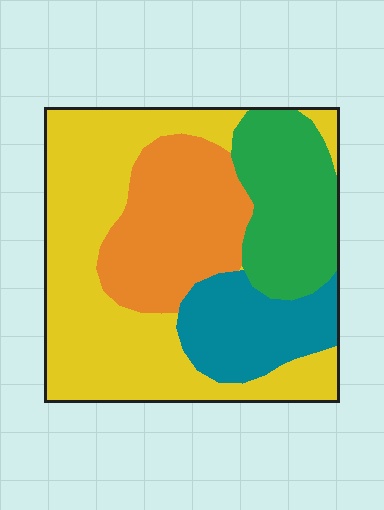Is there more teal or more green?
Green.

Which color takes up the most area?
Yellow, at roughly 45%.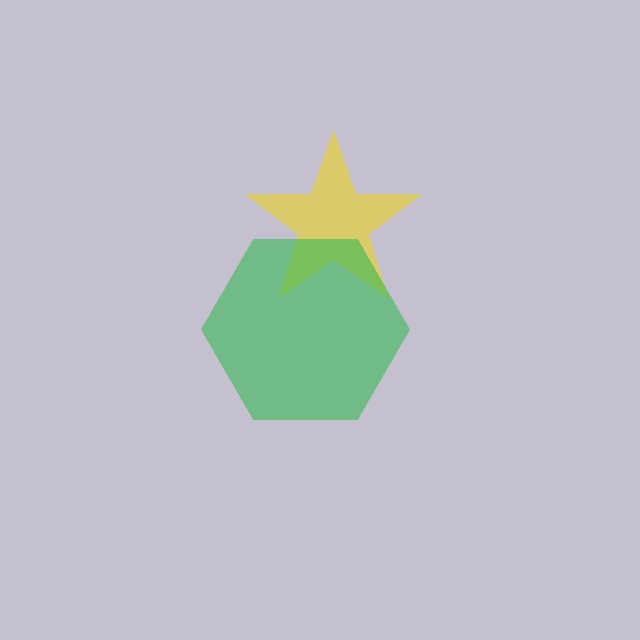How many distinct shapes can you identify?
There are 2 distinct shapes: a yellow star, a green hexagon.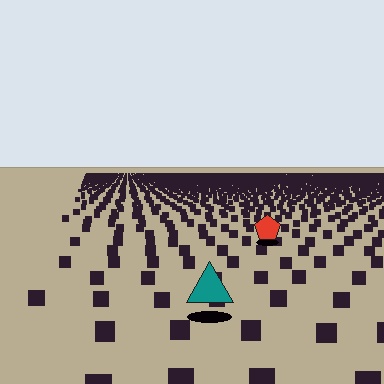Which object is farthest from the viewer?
The red pentagon is farthest from the viewer. It appears smaller and the ground texture around it is denser.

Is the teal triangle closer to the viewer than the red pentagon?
Yes. The teal triangle is closer — you can tell from the texture gradient: the ground texture is coarser near it.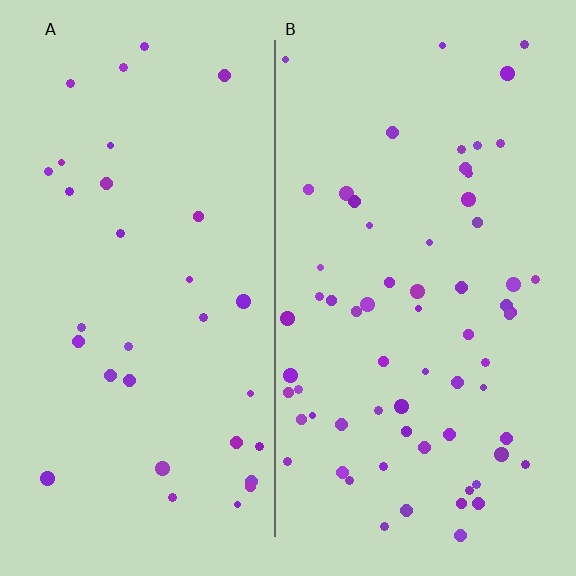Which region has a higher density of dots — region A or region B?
B (the right).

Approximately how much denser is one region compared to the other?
Approximately 2.0× — region B over region A.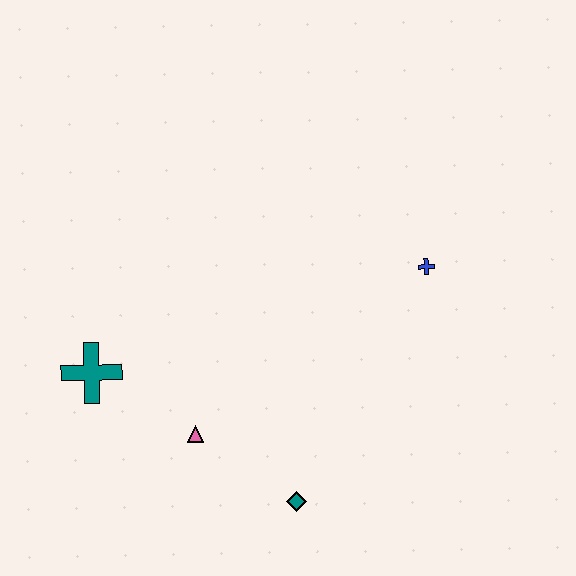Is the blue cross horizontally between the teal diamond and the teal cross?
No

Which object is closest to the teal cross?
The pink triangle is closest to the teal cross.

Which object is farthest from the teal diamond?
The blue cross is farthest from the teal diamond.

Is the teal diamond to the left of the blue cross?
Yes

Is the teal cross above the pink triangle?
Yes